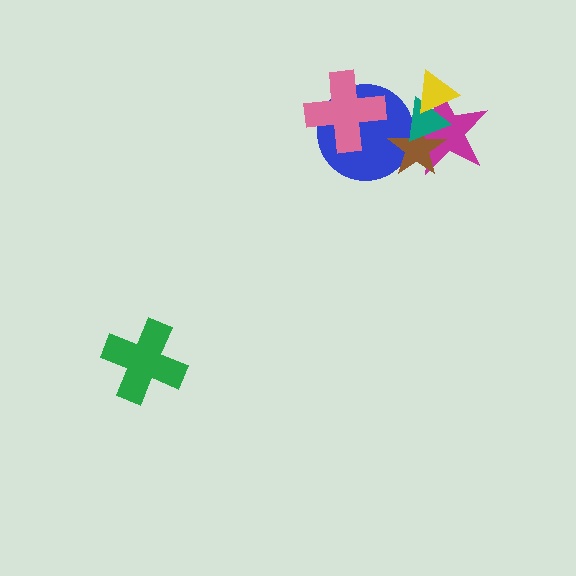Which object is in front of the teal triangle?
The yellow triangle is in front of the teal triangle.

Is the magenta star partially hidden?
Yes, it is partially covered by another shape.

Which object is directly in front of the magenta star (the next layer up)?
The blue circle is directly in front of the magenta star.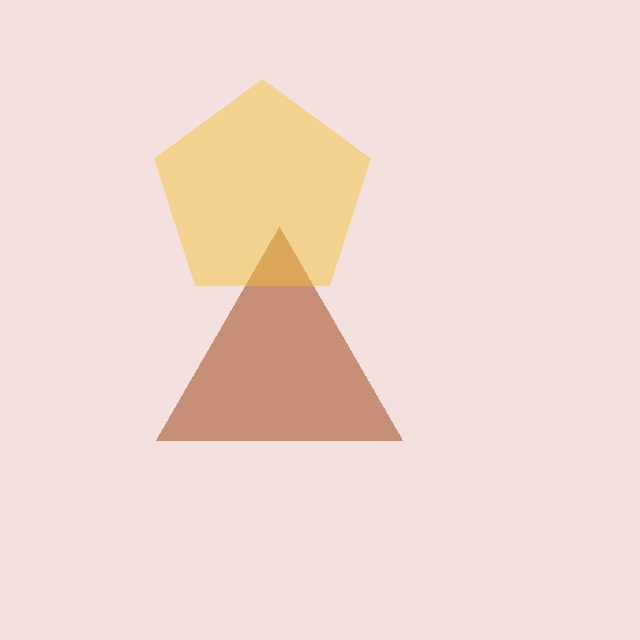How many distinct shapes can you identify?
There are 2 distinct shapes: a brown triangle, a yellow pentagon.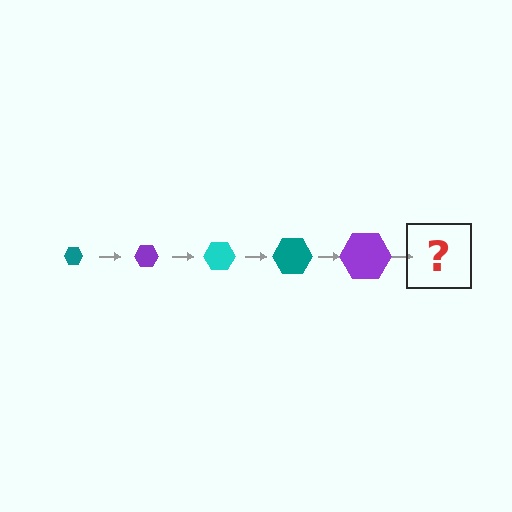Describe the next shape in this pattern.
It should be a cyan hexagon, larger than the previous one.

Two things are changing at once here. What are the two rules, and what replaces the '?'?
The two rules are that the hexagon grows larger each step and the color cycles through teal, purple, and cyan. The '?' should be a cyan hexagon, larger than the previous one.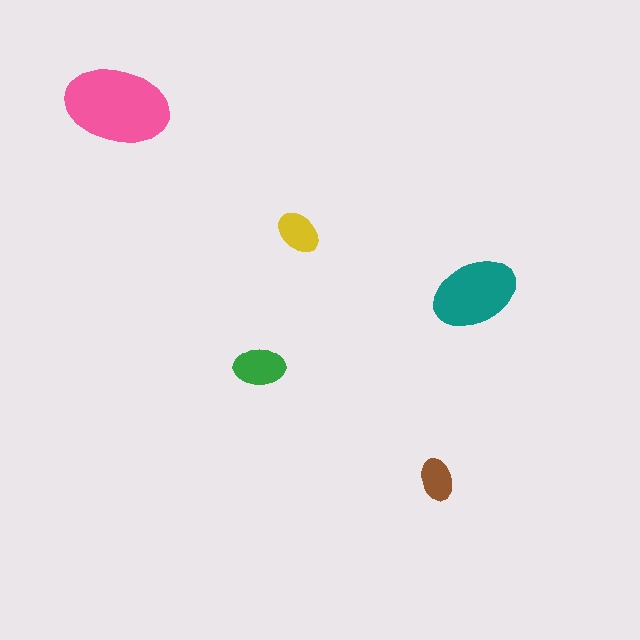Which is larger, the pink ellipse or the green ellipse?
The pink one.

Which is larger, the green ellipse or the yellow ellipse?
The green one.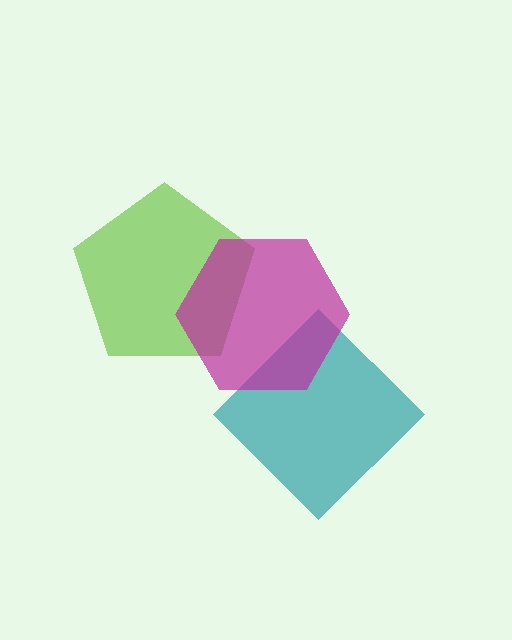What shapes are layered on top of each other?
The layered shapes are: a lime pentagon, a teal diamond, a magenta hexagon.